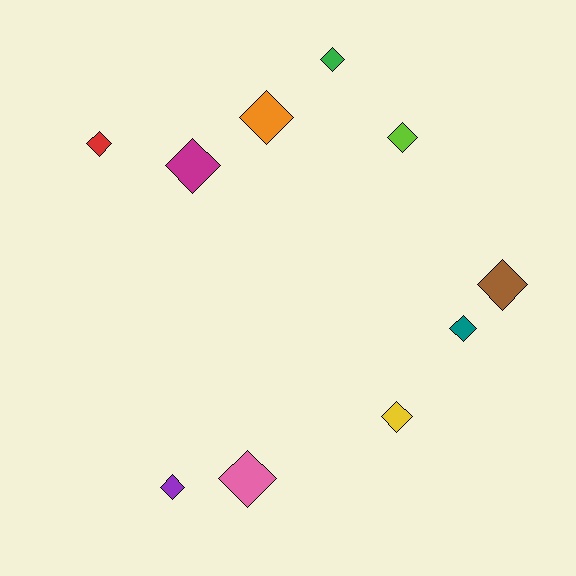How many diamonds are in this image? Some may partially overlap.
There are 10 diamonds.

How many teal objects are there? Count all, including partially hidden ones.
There is 1 teal object.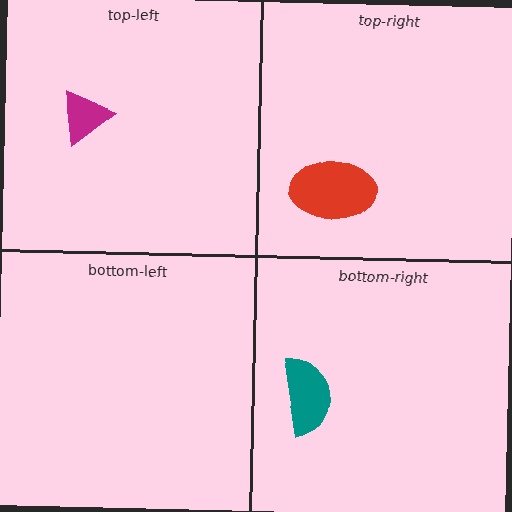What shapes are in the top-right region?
The red ellipse.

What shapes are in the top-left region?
The magenta triangle.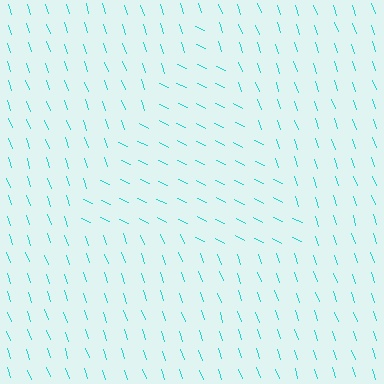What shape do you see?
I see a triangle.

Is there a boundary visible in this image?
Yes, there is a texture boundary formed by a change in line orientation.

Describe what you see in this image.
The image is filled with small cyan line segments. A triangle region in the image has lines oriented differently from the surrounding lines, creating a visible texture boundary.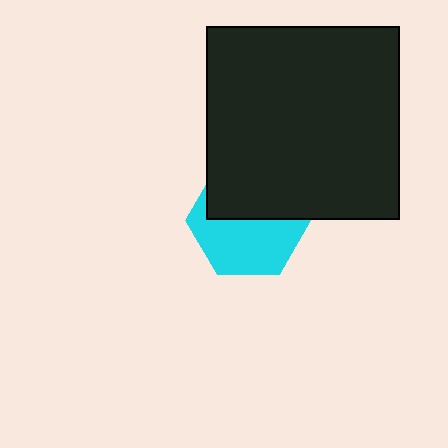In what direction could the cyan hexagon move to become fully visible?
The cyan hexagon could move down. That would shift it out from behind the black square entirely.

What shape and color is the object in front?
The object in front is a black square.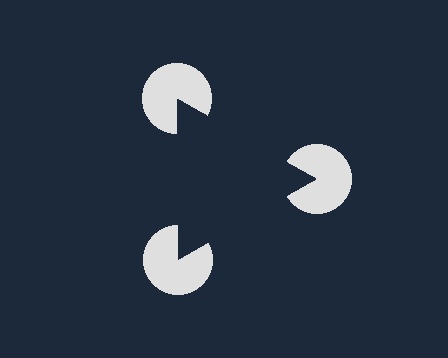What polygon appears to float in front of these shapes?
An illusory triangle — its edges are inferred from the aligned wedge cuts in the pac-man discs, not physically drawn.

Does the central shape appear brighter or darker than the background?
It typically appears slightly darker than the background, even though no actual brightness change is drawn.